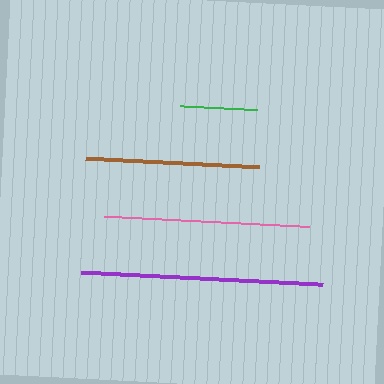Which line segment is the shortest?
The green line is the shortest at approximately 77 pixels.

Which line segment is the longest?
The purple line is the longest at approximately 242 pixels.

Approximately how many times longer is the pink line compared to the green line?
The pink line is approximately 2.7 times the length of the green line.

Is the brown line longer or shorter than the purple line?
The purple line is longer than the brown line.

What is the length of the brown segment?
The brown segment is approximately 175 pixels long.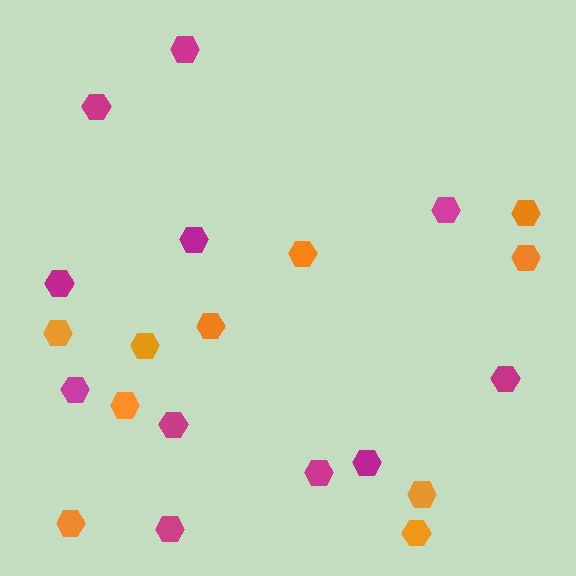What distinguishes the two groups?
There are 2 groups: one group of orange hexagons (10) and one group of magenta hexagons (11).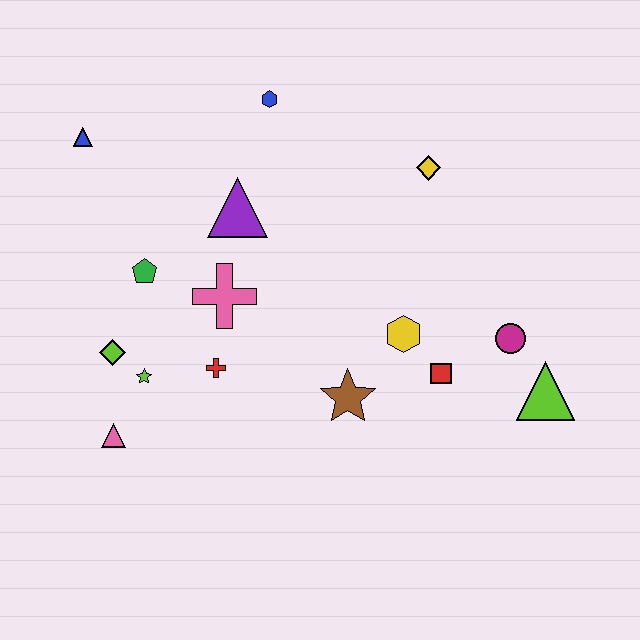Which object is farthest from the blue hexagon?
The lime triangle is farthest from the blue hexagon.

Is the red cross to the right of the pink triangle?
Yes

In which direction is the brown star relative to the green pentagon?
The brown star is to the right of the green pentagon.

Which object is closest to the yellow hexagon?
The red square is closest to the yellow hexagon.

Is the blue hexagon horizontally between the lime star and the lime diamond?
No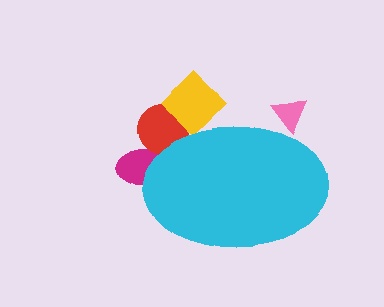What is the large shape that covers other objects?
A cyan ellipse.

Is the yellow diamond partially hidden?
Yes, the yellow diamond is partially hidden behind the cyan ellipse.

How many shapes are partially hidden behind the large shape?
4 shapes are partially hidden.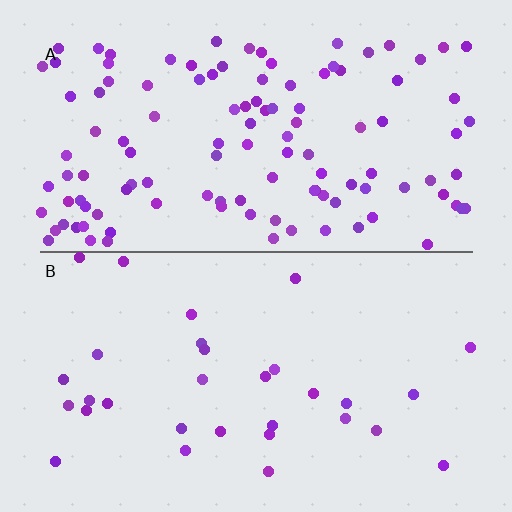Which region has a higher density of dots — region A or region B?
A (the top).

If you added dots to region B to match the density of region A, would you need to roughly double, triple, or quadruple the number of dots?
Approximately quadruple.